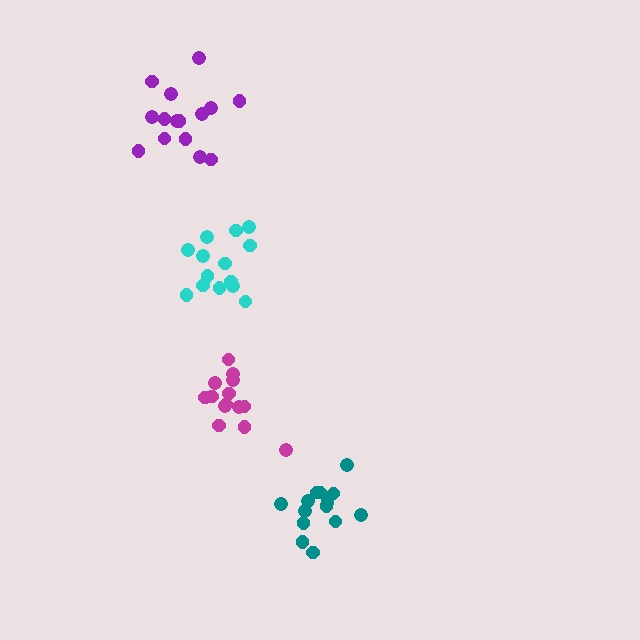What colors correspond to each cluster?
The clusters are colored: magenta, cyan, teal, purple.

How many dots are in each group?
Group 1: 14 dots, Group 2: 14 dots, Group 3: 14 dots, Group 4: 15 dots (57 total).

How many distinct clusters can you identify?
There are 4 distinct clusters.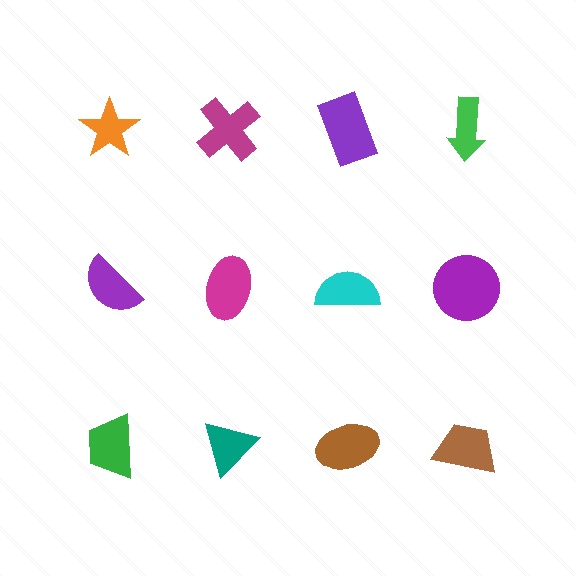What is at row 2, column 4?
A purple circle.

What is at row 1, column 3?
A purple rectangle.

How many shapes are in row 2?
4 shapes.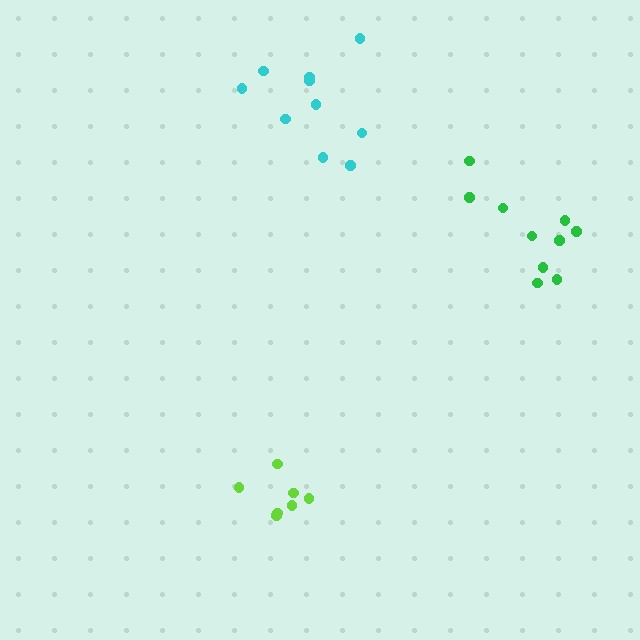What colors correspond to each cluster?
The clusters are colored: lime, green, cyan.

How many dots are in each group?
Group 1: 7 dots, Group 2: 10 dots, Group 3: 10 dots (27 total).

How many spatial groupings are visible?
There are 3 spatial groupings.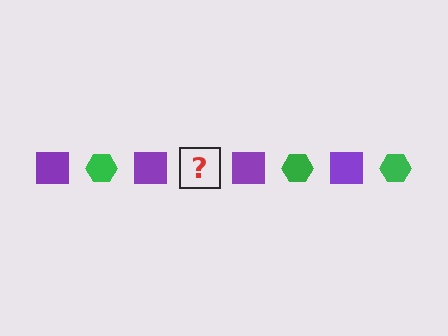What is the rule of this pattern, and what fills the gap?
The rule is that the pattern alternates between purple square and green hexagon. The gap should be filled with a green hexagon.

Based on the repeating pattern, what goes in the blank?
The blank should be a green hexagon.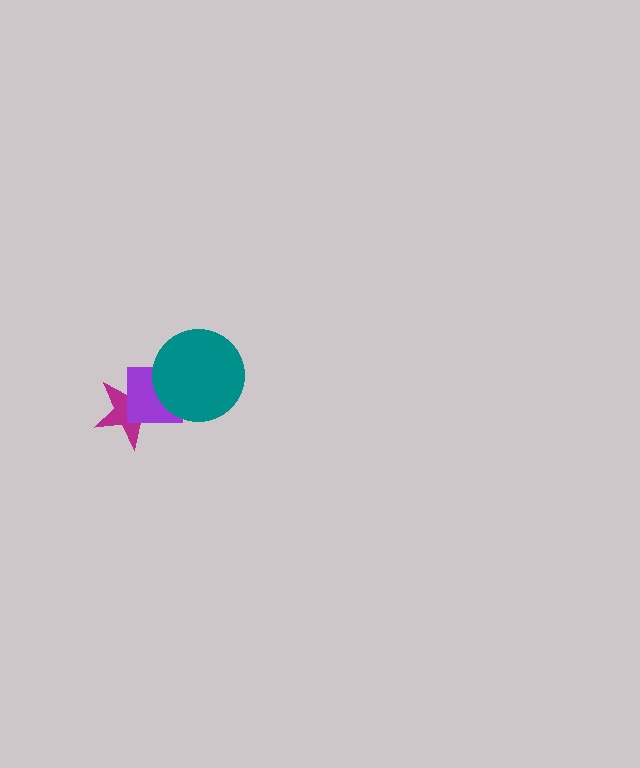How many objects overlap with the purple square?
2 objects overlap with the purple square.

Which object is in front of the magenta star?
The purple square is in front of the magenta star.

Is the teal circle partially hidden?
No, no other shape covers it.